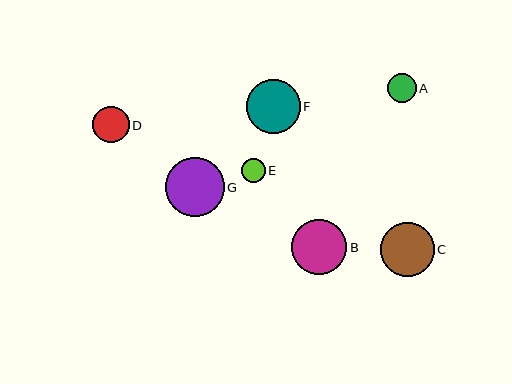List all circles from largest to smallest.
From largest to smallest: G, B, C, F, D, A, E.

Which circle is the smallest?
Circle E is the smallest with a size of approximately 23 pixels.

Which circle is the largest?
Circle G is the largest with a size of approximately 59 pixels.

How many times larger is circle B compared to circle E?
Circle B is approximately 2.3 times the size of circle E.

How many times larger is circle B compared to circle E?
Circle B is approximately 2.3 times the size of circle E.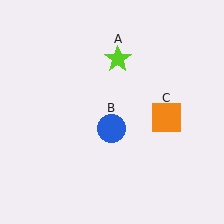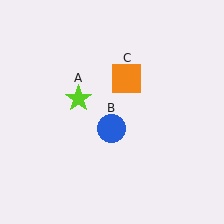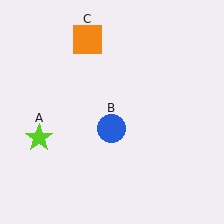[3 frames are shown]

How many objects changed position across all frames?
2 objects changed position: lime star (object A), orange square (object C).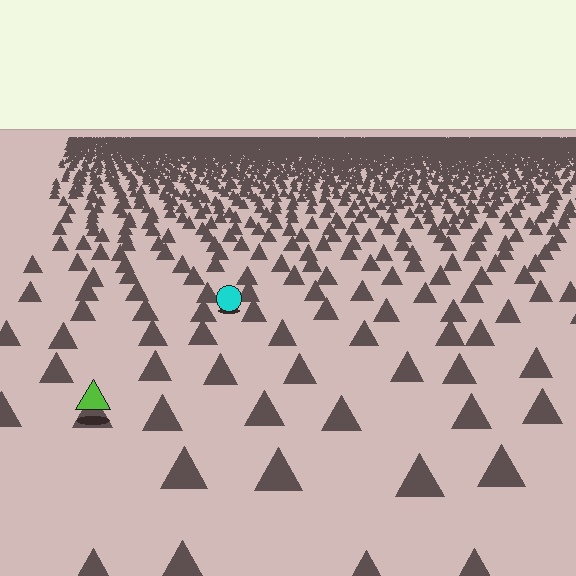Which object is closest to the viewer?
The lime triangle is closest. The texture marks near it are larger and more spread out.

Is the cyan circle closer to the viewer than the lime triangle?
No. The lime triangle is closer — you can tell from the texture gradient: the ground texture is coarser near it.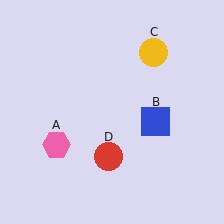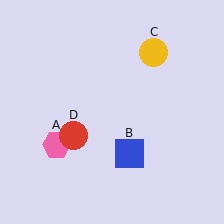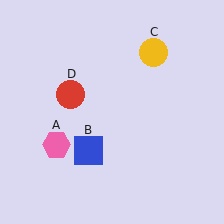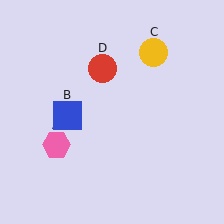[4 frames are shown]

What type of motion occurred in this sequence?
The blue square (object B), red circle (object D) rotated clockwise around the center of the scene.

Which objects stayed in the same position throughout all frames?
Pink hexagon (object A) and yellow circle (object C) remained stationary.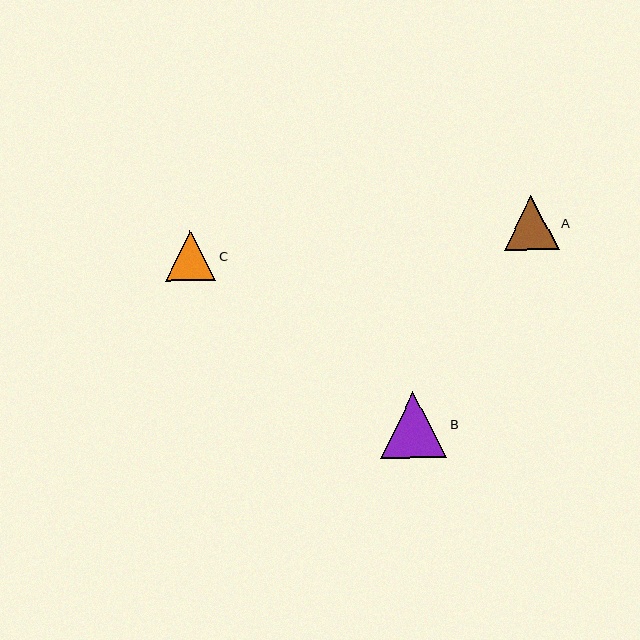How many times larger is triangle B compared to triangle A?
Triangle B is approximately 1.2 times the size of triangle A.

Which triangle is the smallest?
Triangle C is the smallest with a size of approximately 50 pixels.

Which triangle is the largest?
Triangle B is the largest with a size of approximately 67 pixels.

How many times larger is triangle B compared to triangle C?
Triangle B is approximately 1.3 times the size of triangle C.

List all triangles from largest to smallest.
From largest to smallest: B, A, C.